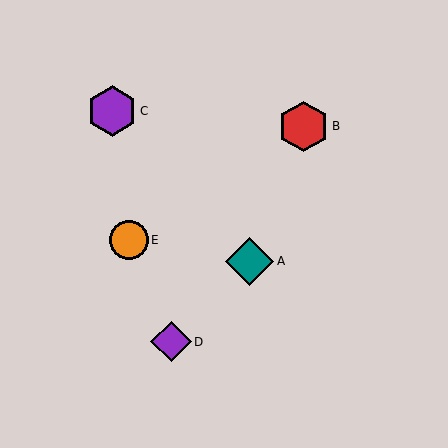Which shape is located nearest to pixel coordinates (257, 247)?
The teal diamond (labeled A) at (250, 261) is nearest to that location.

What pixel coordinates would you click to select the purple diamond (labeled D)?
Click at (171, 342) to select the purple diamond D.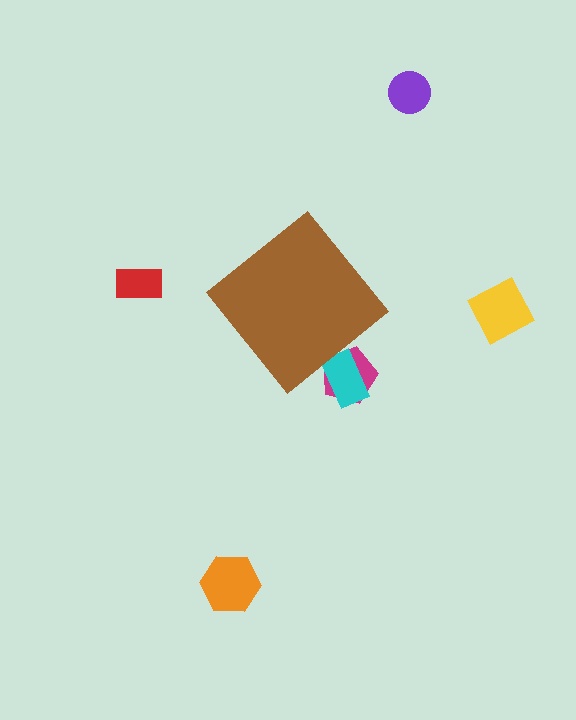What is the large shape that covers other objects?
A brown diamond.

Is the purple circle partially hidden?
No, the purple circle is fully visible.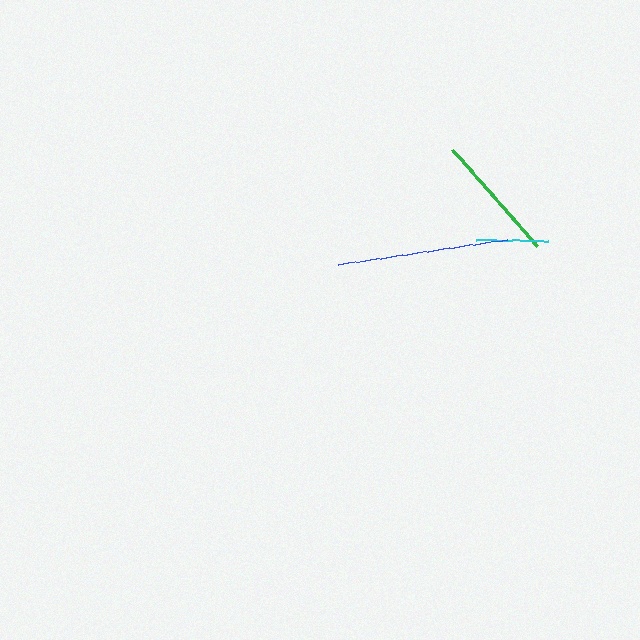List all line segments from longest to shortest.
From longest to shortest: blue, green, cyan.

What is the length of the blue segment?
The blue segment is approximately 169 pixels long.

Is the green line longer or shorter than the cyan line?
The green line is longer than the cyan line.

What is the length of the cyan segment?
The cyan segment is approximately 72 pixels long.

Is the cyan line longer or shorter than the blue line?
The blue line is longer than the cyan line.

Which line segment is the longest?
The blue line is the longest at approximately 169 pixels.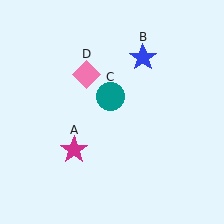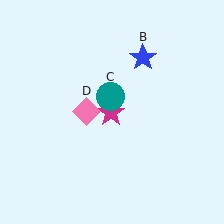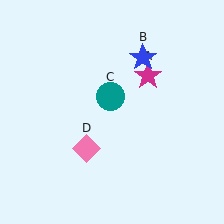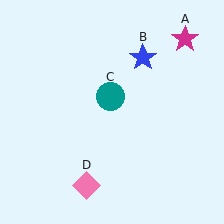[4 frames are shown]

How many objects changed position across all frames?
2 objects changed position: magenta star (object A), pink diamond (object D).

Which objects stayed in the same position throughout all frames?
Blue star (object B) and teal circle (object C) remained stationary.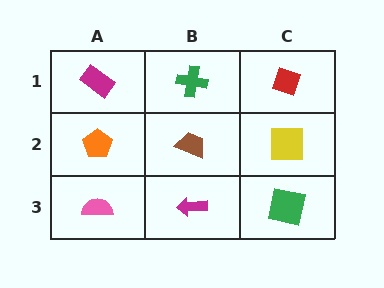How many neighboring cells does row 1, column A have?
2.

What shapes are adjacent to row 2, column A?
A magenta rectangle (row 1, column A), a pink semicircle (row 3, column A), a brown trapezoid (row 2, column B).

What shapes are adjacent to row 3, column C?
A yellow square (row 2, column C), a magenta arrow (row 3, column B).